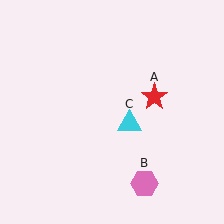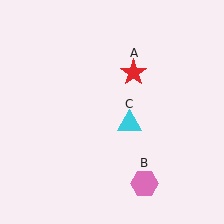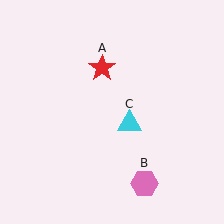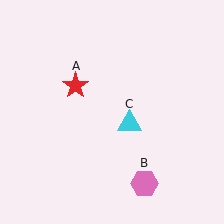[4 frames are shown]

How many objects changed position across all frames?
1 object changed position: red star (object A).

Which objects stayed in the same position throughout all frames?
Pink hexagon (object B) and cyan triangle (object C) remained stationary.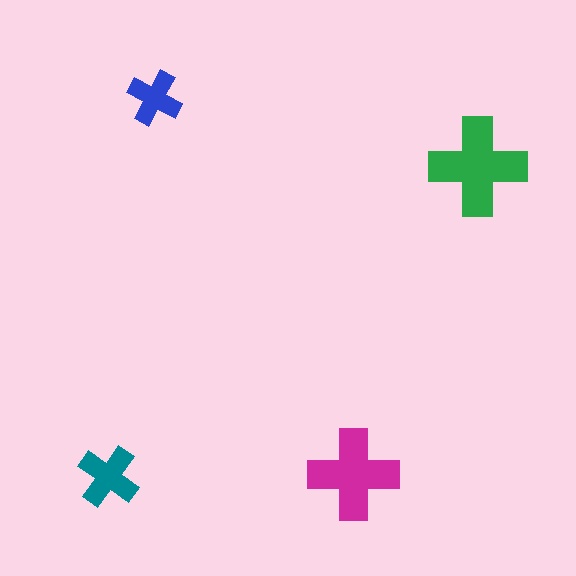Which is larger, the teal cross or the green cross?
The green one.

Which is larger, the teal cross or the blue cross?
The teal one.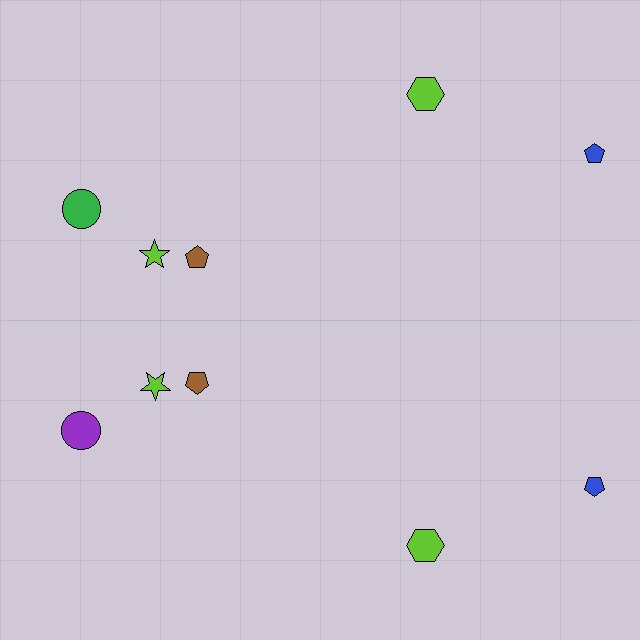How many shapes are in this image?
There are 10 shapes in this image.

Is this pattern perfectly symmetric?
No, the pattern is not perfectly symmetric. The purple circle on the bottom side breaks the symmetry — its mirror counterpart is green.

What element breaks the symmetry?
The purple circle on the bottom side breaks the symmetry — its mirror counterpart is green.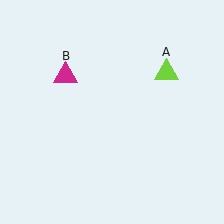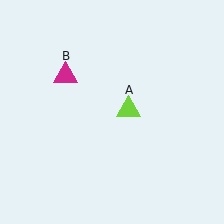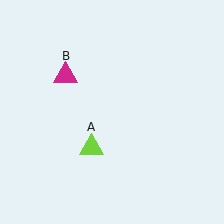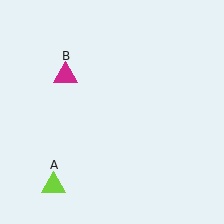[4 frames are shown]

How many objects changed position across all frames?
1 object changed position: lime triangle (object A).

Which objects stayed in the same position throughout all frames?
Magenta triangle (object B) remained stationary.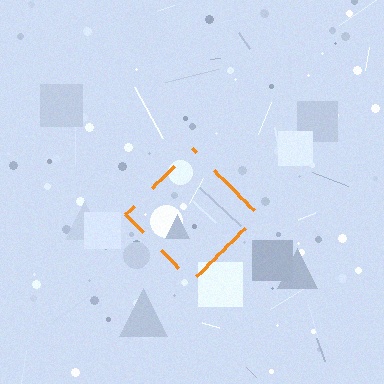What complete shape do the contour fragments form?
The contour fragments form a diamond.